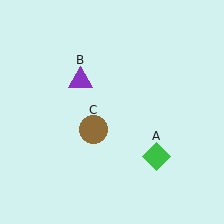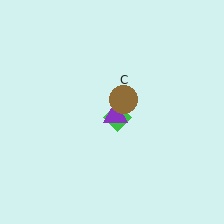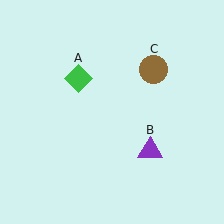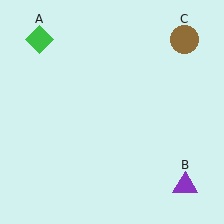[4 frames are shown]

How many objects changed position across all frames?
3 objects changed position: green diamond (object A), purple triangle (object B), brown circle (object C).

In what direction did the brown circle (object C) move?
The brown circle (object C) moved up and to the right.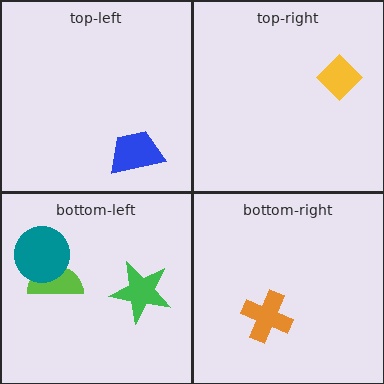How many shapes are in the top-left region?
1.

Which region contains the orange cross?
The bottom-right region.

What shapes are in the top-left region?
The blue trapezoid.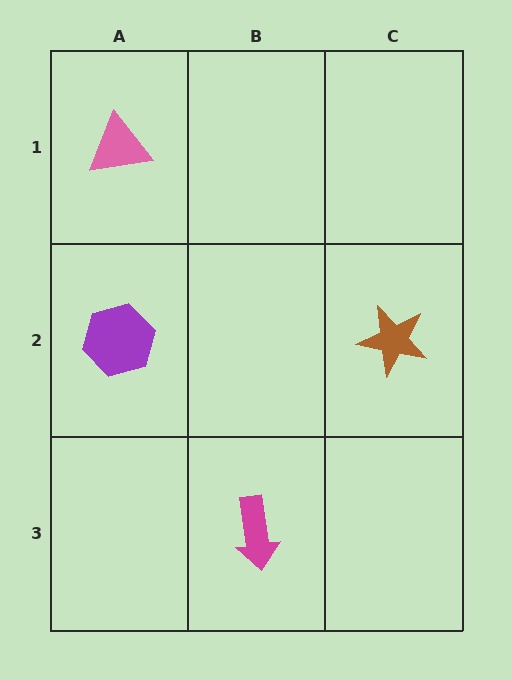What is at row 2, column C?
A brown star.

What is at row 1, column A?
A pink triangle.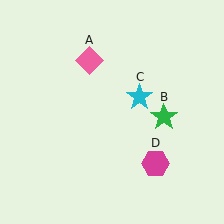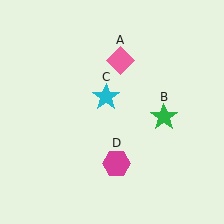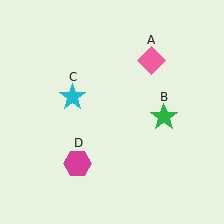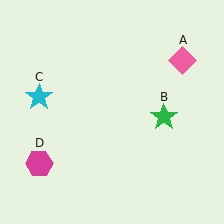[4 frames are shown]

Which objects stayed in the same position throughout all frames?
Green star (object B) remained stationary.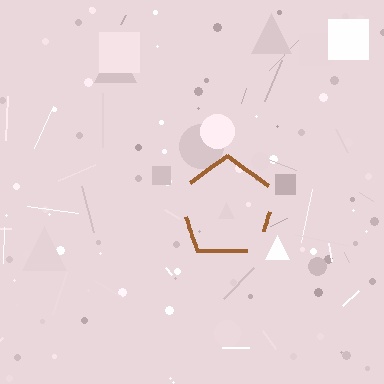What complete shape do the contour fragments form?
The contour fragments form a pentagon.